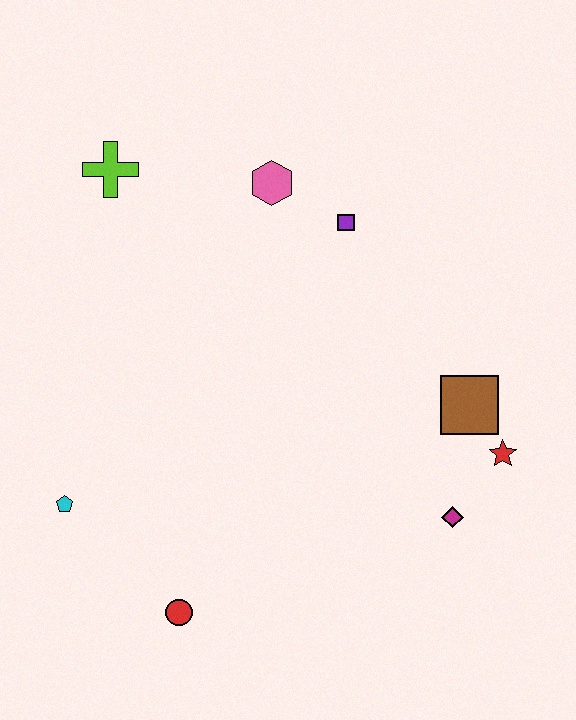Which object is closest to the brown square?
The red star is closest to the brown square.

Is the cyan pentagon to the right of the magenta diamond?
No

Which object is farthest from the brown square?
The lime cross is farthest from the brown square.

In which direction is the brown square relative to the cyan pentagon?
The brown square is to the right of the cyan pentagon.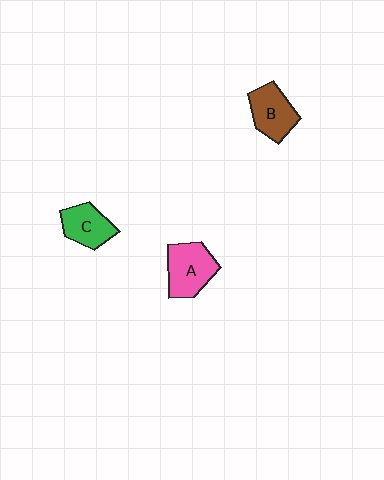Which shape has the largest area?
Shape A (pink).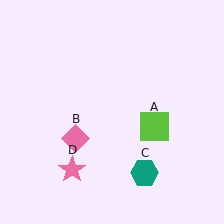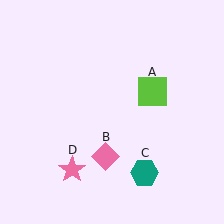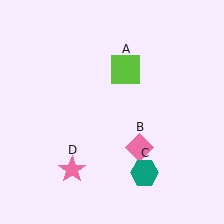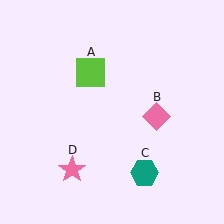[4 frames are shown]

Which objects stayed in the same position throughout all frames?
Teal hexagon (object C) and pink star (object D) remained stationary.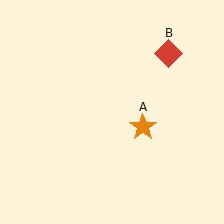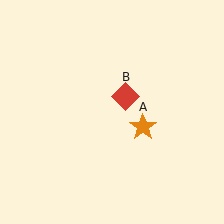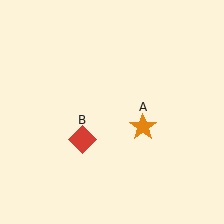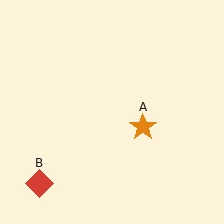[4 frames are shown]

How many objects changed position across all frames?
1 object changed position: red diamond (object B).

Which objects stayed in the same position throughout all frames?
Orange star (object A) remained stationary.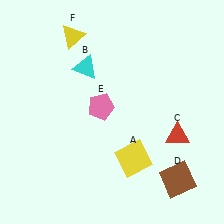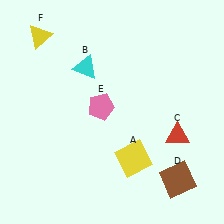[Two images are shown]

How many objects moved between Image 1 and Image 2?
1 object moved between the two images.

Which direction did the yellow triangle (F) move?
The yellow triangle (F) moved left.